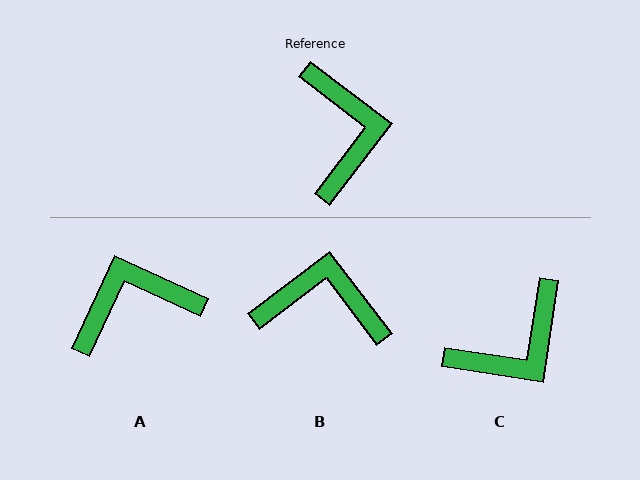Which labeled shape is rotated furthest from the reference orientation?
A, about 102 degrees away.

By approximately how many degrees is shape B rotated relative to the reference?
Approximately 75 degrees counter-clockwise.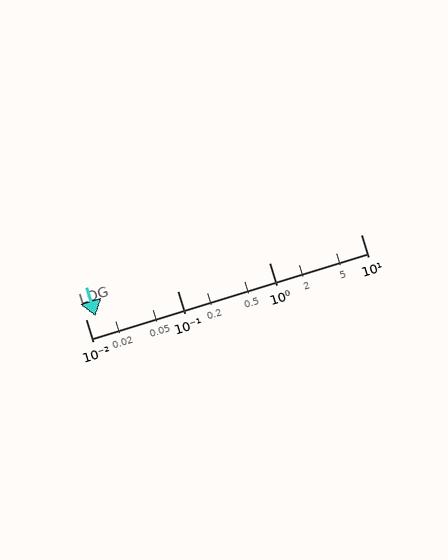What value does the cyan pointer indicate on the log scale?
The pointer indicates approximately 0.013.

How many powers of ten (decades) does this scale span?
The scale spans 3 decades, from 0.01 to 10.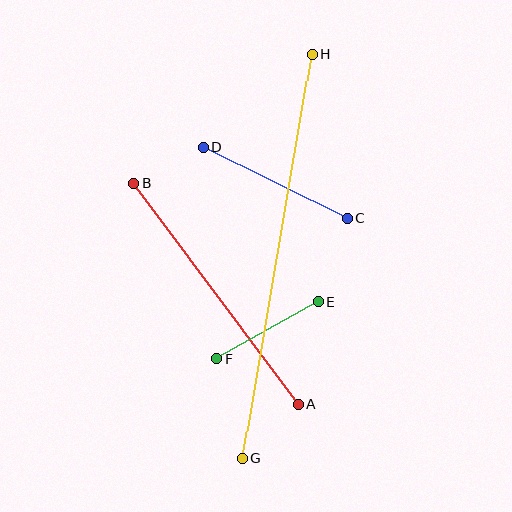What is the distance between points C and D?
The distance is approximately 161 pixels.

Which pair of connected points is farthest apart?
Points G and H are farthest apart.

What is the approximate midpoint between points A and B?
The midpoint is at approximately (216, 294) pixels.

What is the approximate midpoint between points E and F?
The midpoint is at approximately (267, 330) pixels.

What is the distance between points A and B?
The distance is approximately 275 pixels.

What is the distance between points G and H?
The distance is approximately 410 pixels.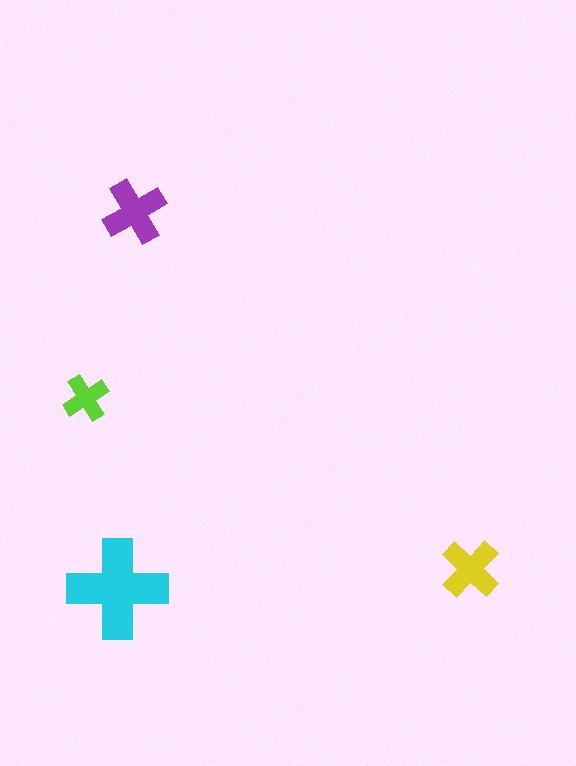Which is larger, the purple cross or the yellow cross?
The purple one.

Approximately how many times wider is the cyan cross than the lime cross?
About 2 times wider.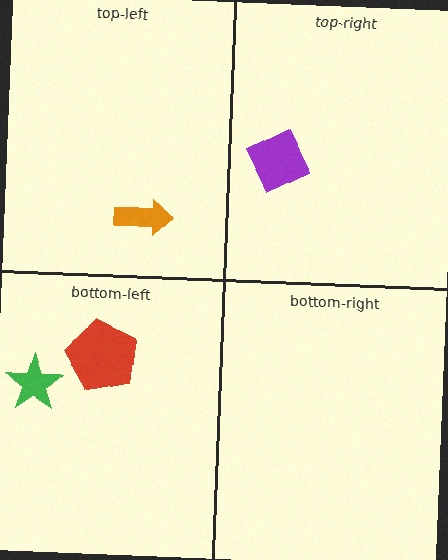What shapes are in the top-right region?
The purple diamond.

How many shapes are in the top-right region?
1.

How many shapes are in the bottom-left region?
2.